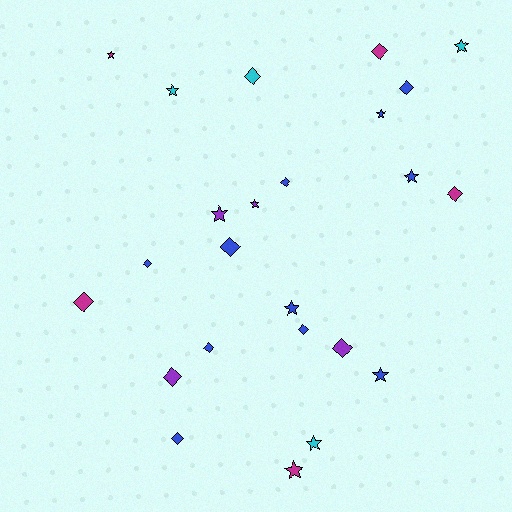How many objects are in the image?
There are 24 objects.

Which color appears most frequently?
Blue, with 11 objects.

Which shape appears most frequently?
Diamond, with 13 objects.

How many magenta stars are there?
There are 2 magenta stars.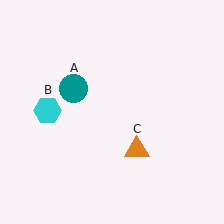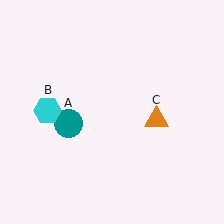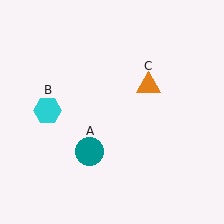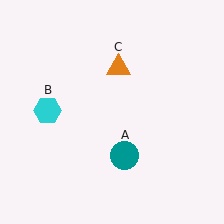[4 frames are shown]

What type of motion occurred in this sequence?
The teal circle (object A), orange triangle (object C) rotated counterclockwise around the center of the scene.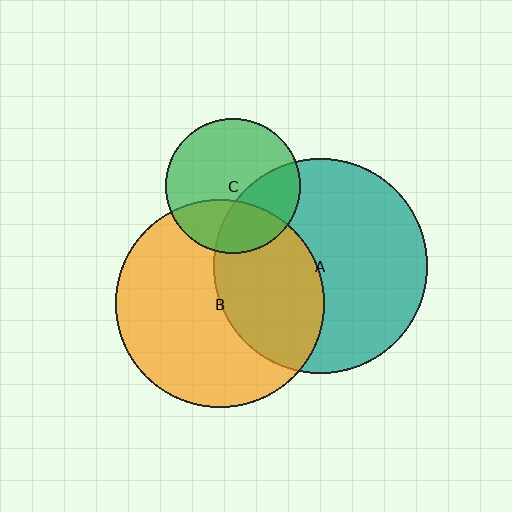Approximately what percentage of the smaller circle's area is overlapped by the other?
Approximately 40%.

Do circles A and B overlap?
Yes.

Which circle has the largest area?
Circle A (teal).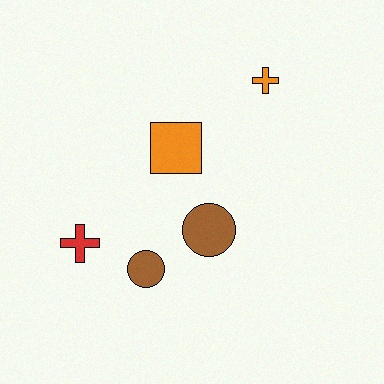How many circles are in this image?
There are 2 circles.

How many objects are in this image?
There are 5 objects.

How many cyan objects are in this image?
There are no cyan objects.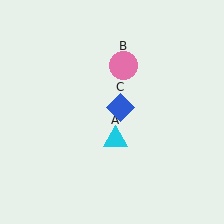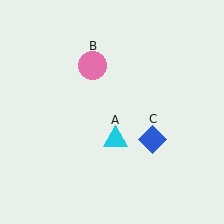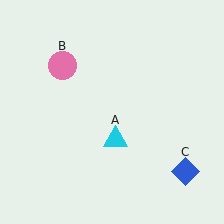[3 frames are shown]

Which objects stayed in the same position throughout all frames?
Cyan triangle (object A) remained stationary.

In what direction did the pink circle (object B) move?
The pink circle (object B) moved left.